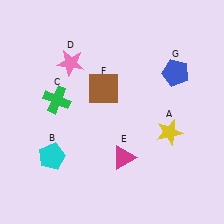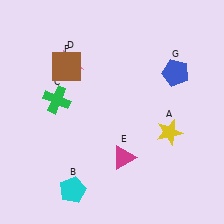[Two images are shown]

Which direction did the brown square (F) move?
The brown square (F) moved left.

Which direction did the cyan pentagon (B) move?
The cyan pentagon (B) moved down.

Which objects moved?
The objects that moved are: the cyan pentagon (B), the brown square (F).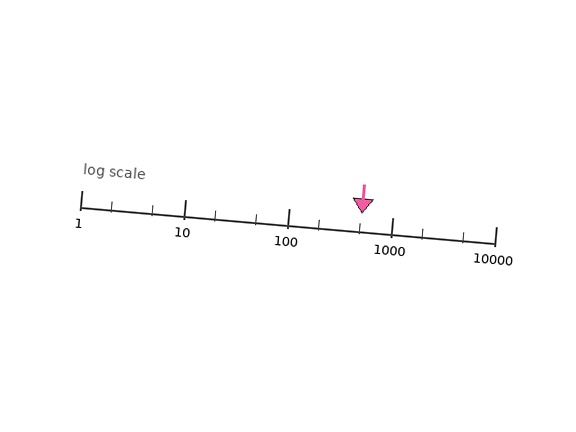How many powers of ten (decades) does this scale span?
The scale spans 4 decades, from 1 to 10000.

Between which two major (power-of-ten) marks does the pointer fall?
The pointer is between 100 and 1000.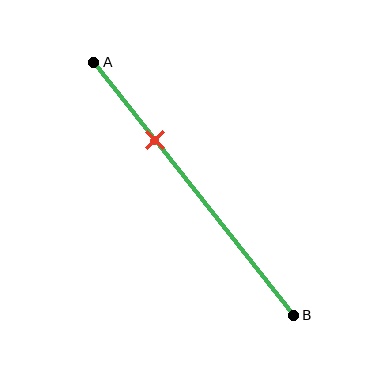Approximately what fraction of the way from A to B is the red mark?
The red mark is approximately 30% of the way from A to B.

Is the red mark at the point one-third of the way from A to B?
Yes, the mark is approximately at the one-third point.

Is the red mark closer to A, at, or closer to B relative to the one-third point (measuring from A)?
The red mark is approximately at the one-third point of segment AB.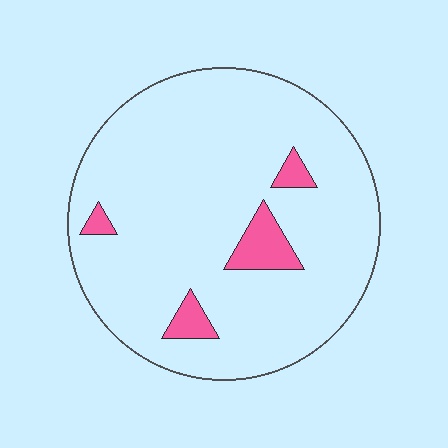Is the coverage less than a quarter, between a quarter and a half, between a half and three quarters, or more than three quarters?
Less than a quarter.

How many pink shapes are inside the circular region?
4.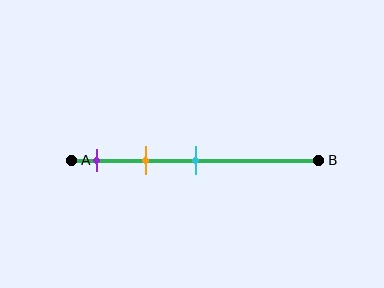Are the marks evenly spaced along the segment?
Yes, the marks are approximately evenly spaced.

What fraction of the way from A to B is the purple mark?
The purple mark is approximately 10% (0.1) of the way from A to B.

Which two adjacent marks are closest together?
The purple and orange marks are the closest adjacent pair.